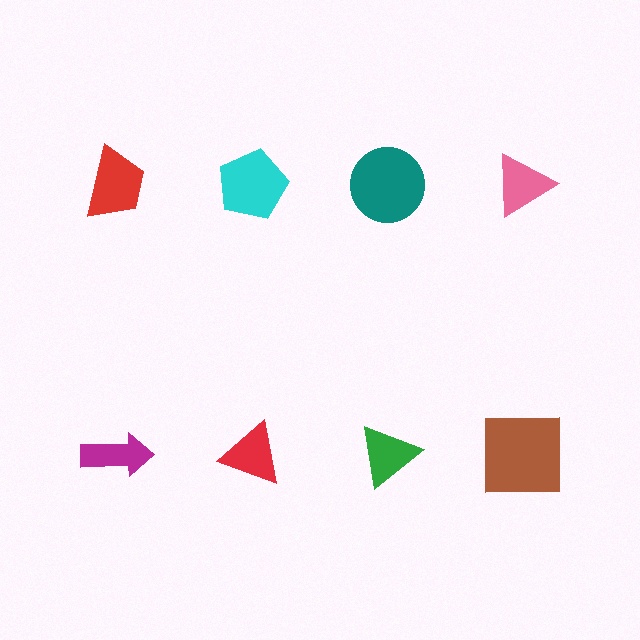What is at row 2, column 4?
A brown square.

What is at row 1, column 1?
A red trapezoid.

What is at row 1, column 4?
A pink triangle.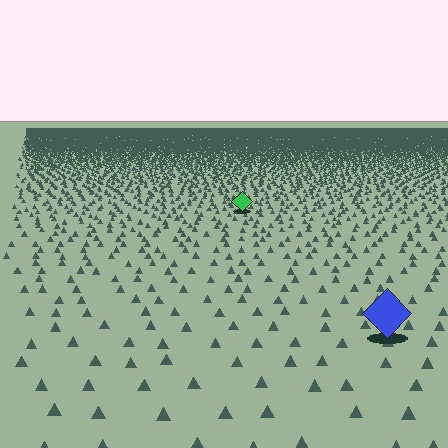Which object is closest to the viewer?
The blue diamond is closest. The texture marks near it are larger and more spread out.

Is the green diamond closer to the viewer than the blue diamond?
No. The blue diamond is closer — you can tell from the texture gradient: the ground texture is coarser near it.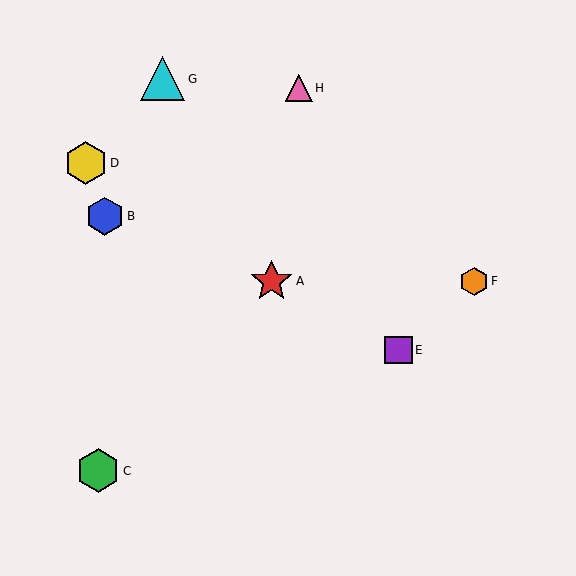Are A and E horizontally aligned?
No, A is at y≈281 and E is at y≈350.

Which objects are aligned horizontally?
Objects A, F are aligned horizontally.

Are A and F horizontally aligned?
Yes, both are at y≈281.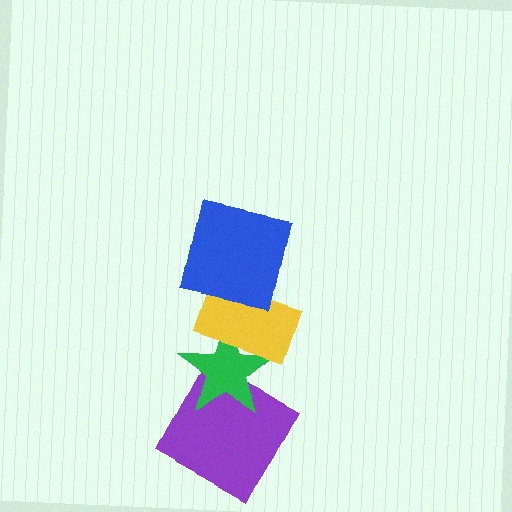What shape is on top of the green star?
The yellow rectangle is on top of the green star.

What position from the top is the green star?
The green star is 3rd from the top.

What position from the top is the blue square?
The blue square is 1st from the top.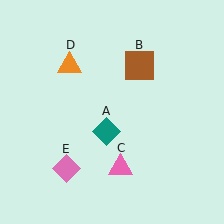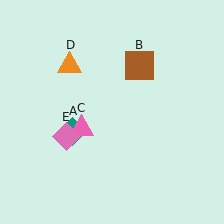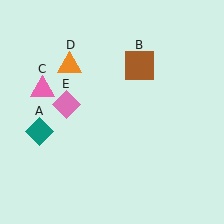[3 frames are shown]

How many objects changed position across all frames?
3 objects changed position: teal diamond (object A), pink triangle (object C), pink diamond (object E).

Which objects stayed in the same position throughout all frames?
Brown square (object B) and orange triangle (object D) remained stationary.